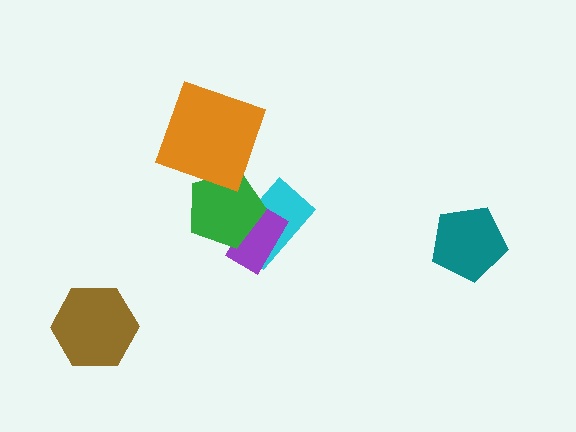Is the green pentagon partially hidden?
Yes, it is partially covered by another shape.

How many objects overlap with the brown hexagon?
0 objects overlap with the brown hexagon.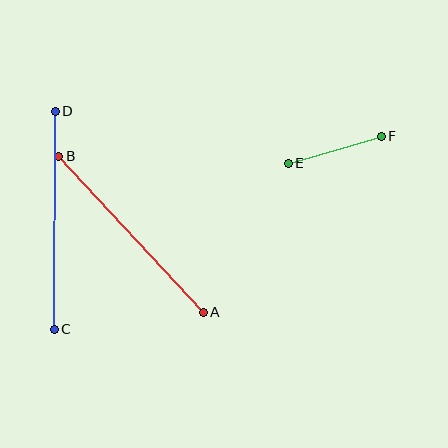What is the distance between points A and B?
The distance is approximately 212 pixels.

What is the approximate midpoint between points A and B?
The midpoint is at approximately (131, 234) pixels.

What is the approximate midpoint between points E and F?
The midpoint is at approximately (335, 150) pixels.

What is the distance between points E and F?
The distance is approximately 96 pixels.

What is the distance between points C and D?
The distance is approximately 218 pixels.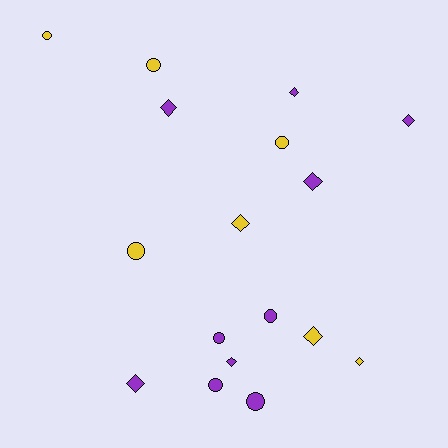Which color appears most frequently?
Purple, with 10 objects.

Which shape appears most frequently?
Diamond, with 9 objects.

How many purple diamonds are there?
There are 6 purple diamonds.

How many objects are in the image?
There are 17 objects.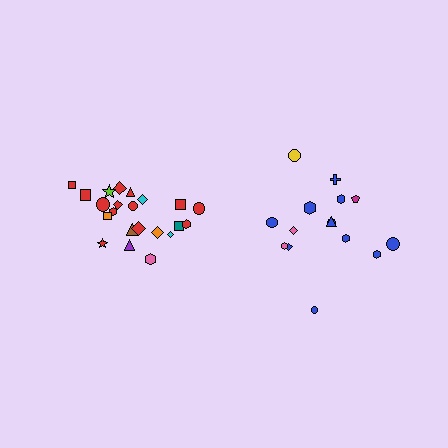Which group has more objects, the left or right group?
The left group.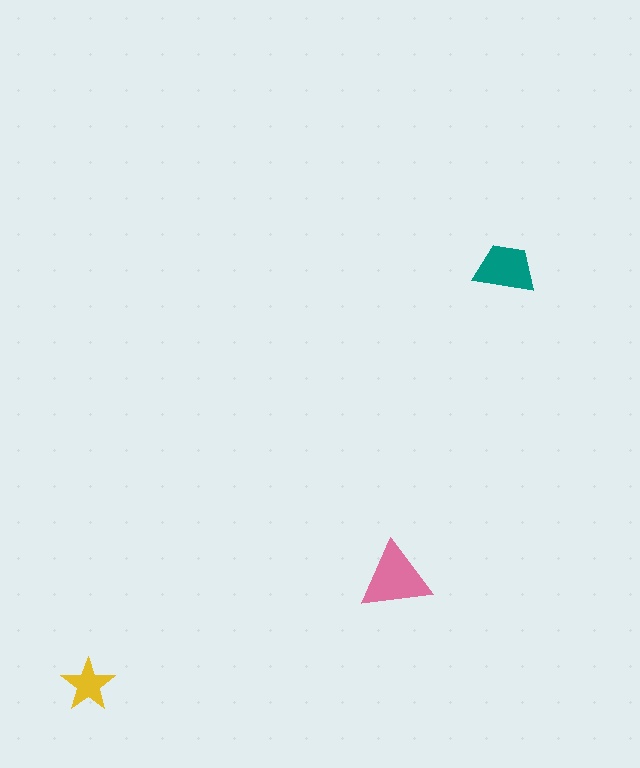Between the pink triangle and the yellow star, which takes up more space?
The pink triangle.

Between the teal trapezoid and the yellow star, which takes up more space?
The teal trapezoid.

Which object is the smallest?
The yellow star.